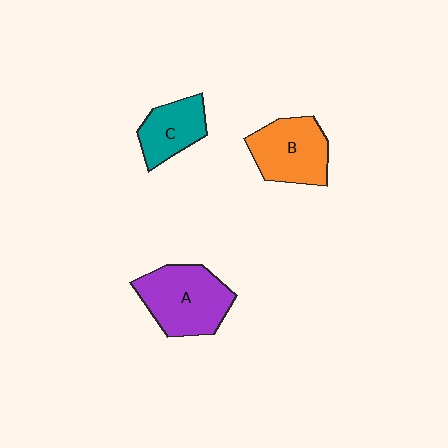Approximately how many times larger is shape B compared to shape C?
Approximately 1.4 times.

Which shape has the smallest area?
Shape C (teal).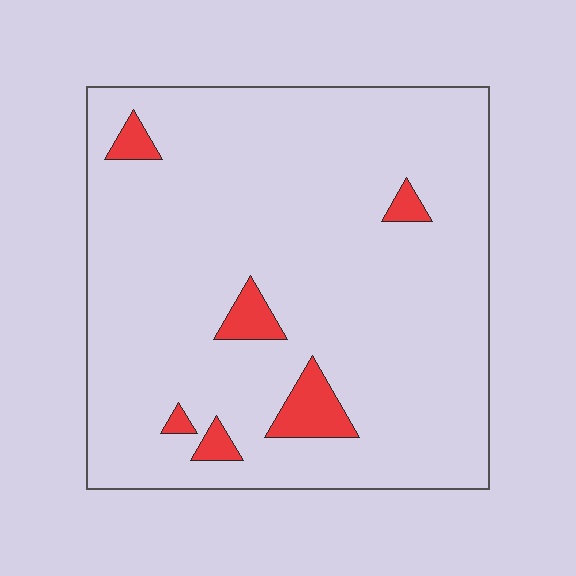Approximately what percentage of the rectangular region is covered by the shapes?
Approximately 5%.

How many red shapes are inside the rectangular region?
6.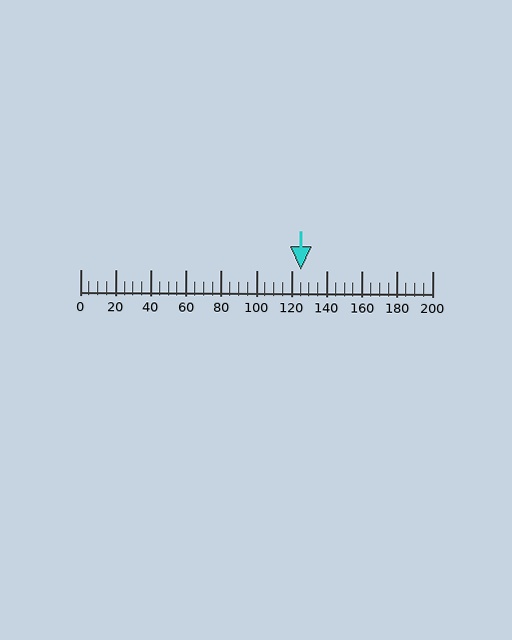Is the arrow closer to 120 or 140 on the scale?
The arrow is closer to 120.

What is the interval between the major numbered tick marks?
The major tick marks are spaced 20 units apart.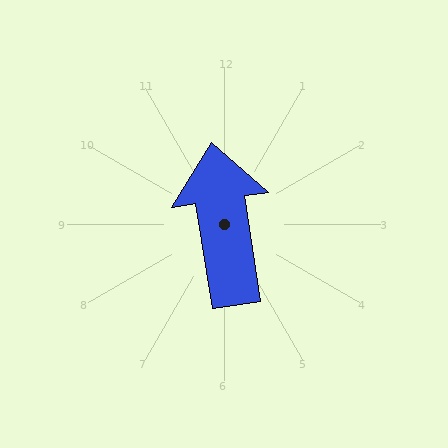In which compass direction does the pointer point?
North.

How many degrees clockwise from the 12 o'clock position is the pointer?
Approximately 351 degrees.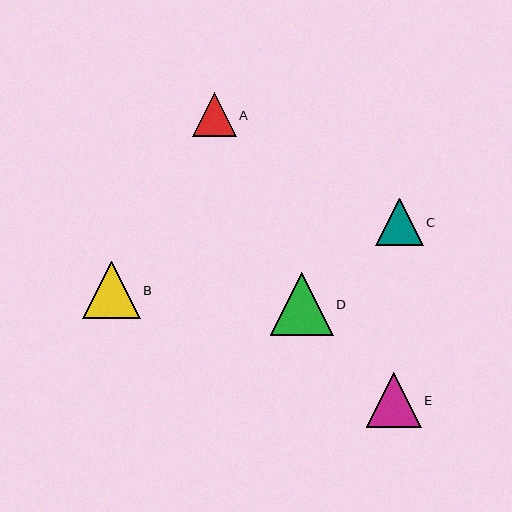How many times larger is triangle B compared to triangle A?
Triangle B is approximately 1.3 times the size of triangle A.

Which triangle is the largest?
Triangle D is the largest with a size of approximately 63 pixels.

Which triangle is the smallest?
Triangle A is the smallest with a size of approximately 44 pixels.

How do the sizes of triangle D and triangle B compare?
Triangle D and triangle B are approximately the same size.